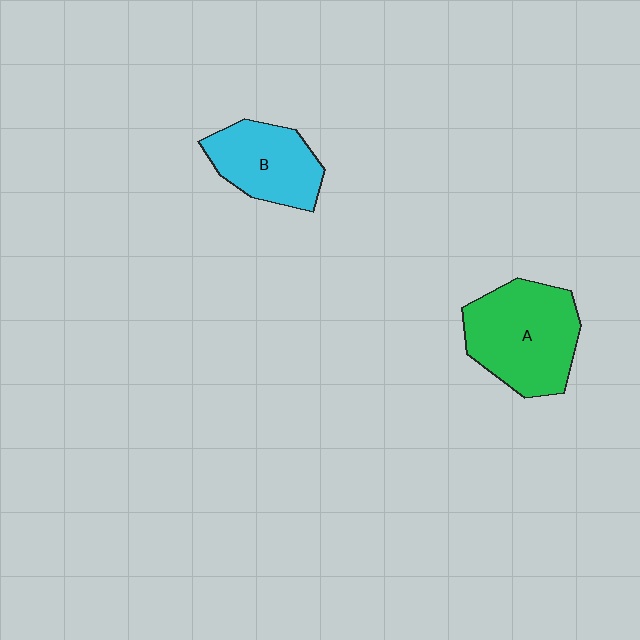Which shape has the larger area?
Shape A (green).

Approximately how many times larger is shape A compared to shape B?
Approximately 1.4 times.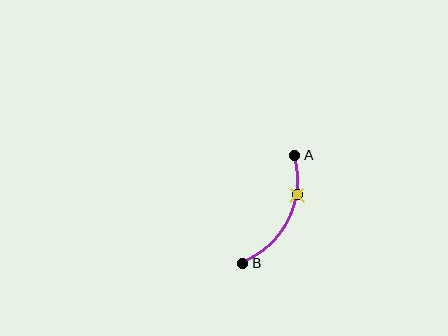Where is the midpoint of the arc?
The arc midpoint is the point on the curve farthest from the straight line joining A and B. It sits to the right of that line.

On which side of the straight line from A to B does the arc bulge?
The arc bulges to the right of the straight line connecting A and B.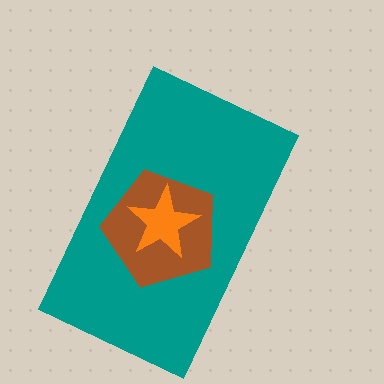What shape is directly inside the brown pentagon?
The orange star.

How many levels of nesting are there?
3.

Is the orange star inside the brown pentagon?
Yes.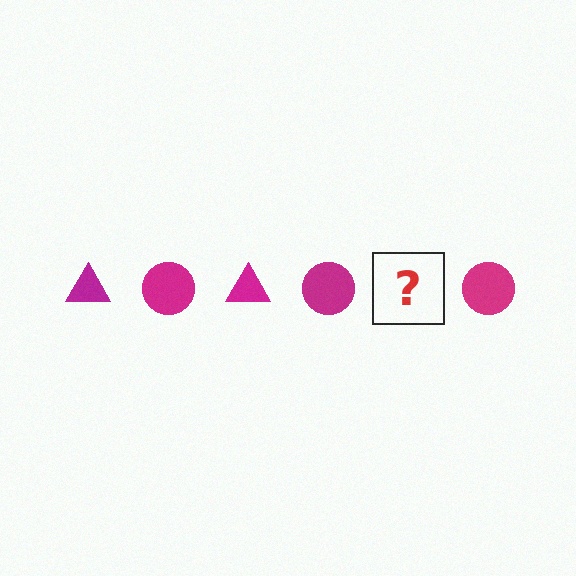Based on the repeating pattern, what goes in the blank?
The blank should be a magenta triangle.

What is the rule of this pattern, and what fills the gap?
The rule is that the pattern cycles through triangle, circle shapes in magenta. The gap should be filled with a magenta triangle.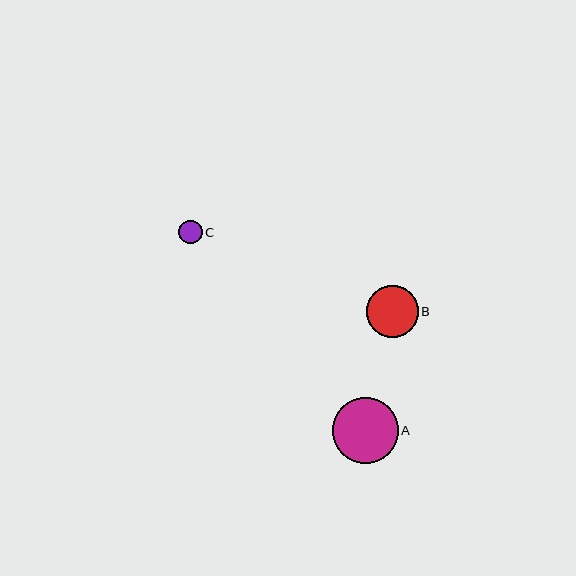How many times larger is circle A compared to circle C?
Circle A is approximately 2.8 times the size of circle C.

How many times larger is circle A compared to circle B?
Circle A is approximately 1.3 times the size of circle B.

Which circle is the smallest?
Circle C is the smallest with a size of approximately 24 pixels.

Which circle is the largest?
Circle A is the largest with a size of approximately 66 pixels.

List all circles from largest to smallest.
From largest to smallest: A, B, C.